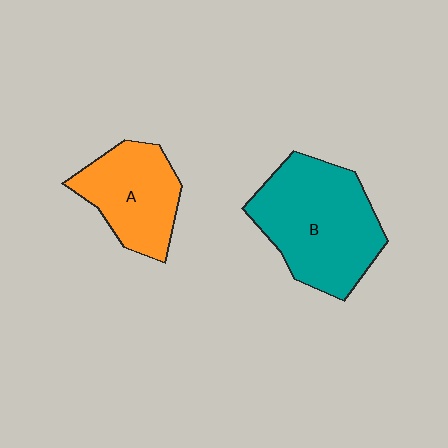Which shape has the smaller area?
Shape A (orange).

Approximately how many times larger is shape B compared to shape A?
Approximately 1.5 times.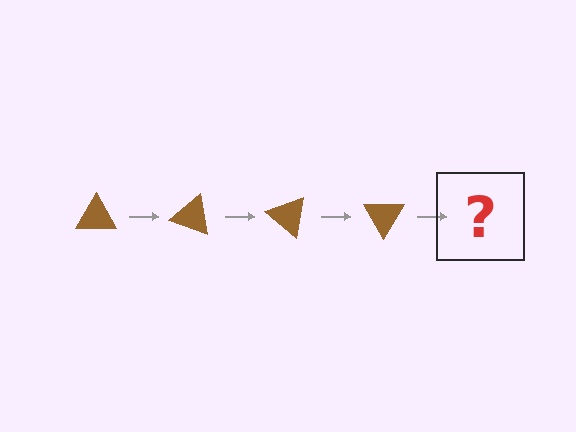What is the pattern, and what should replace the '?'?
The pattern is that the triangle rotates 20 degrees each step. The '?' should be a brown triangle rotated 80 degrees.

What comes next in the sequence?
The next element should be a brown triangle rotated 80 degrees.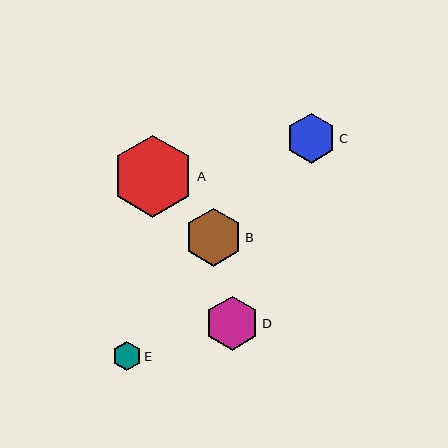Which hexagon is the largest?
Hexagon A is the largest with a size of approximately 82 pixels.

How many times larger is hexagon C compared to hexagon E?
Hexagon C is approximately 1.8 times the size of hexagon E.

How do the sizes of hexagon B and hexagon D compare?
Hexagon B and hexagon D are approximately the same size.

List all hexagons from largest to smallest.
From largest to smallest: A, B, D, C, E.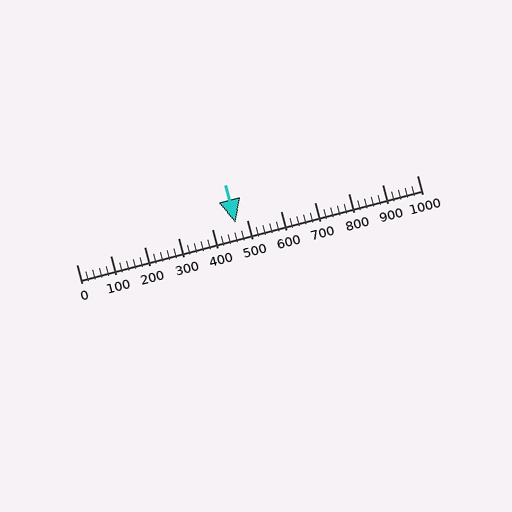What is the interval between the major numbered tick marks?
The major tick marks are spaced 100 units apart.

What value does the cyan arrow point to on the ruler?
The cyan arrow points to approximately 467.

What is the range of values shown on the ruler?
The ruler shows values from 0 to 1000.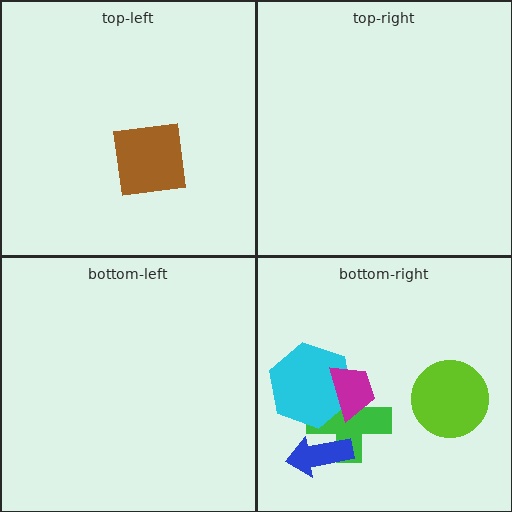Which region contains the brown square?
The top-left region.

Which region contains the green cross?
The bottom-right region.